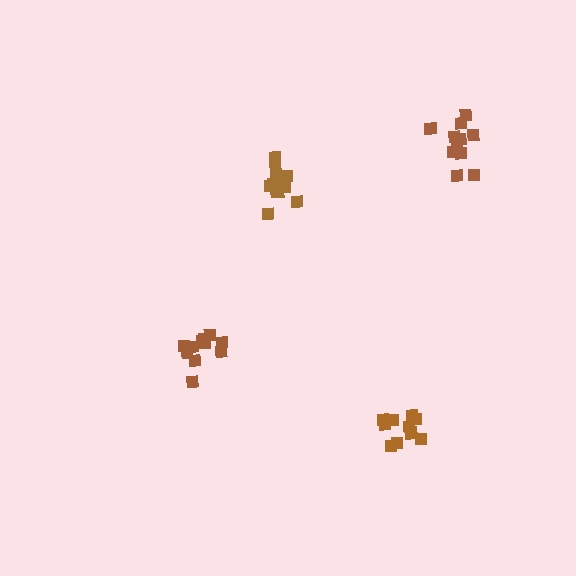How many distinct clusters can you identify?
There are 4 distinct clusters.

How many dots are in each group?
Group 1: 14 dots, Group 2: 12 dots, Group 3: 11 dots, Group 4: 12 dots (49 total).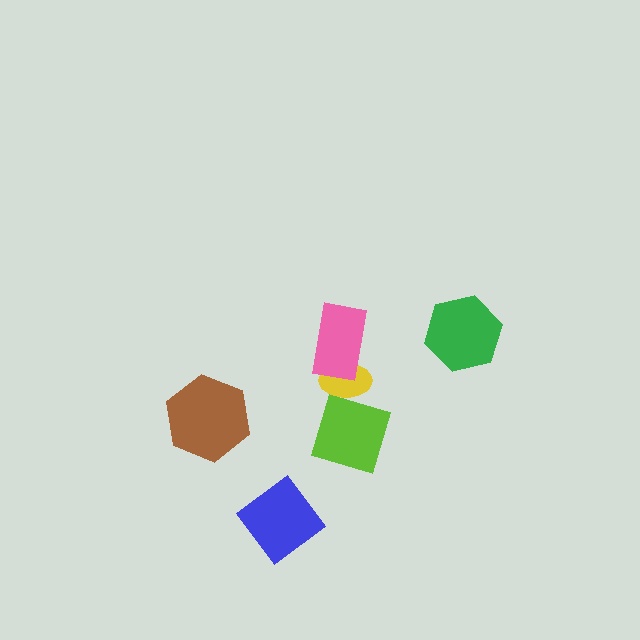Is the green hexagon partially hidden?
No, no other shape covers it.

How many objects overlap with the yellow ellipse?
2 objects overlap with the yellow ellipse.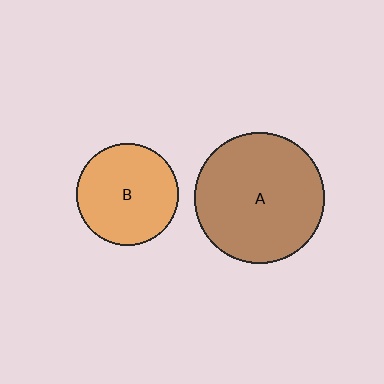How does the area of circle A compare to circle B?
Approximately 1.6 times.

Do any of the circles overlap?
No, none of the circles overlap.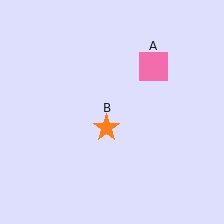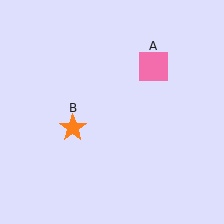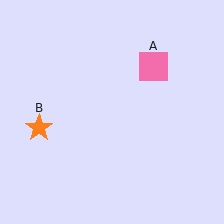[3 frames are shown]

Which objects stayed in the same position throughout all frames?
Pink square (object A) remained stationary.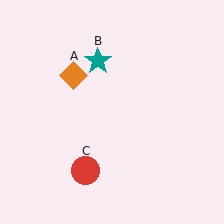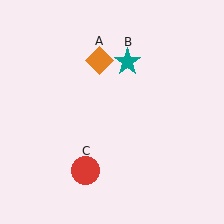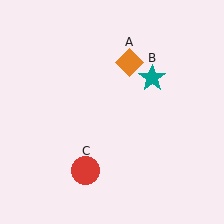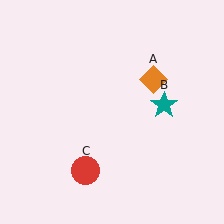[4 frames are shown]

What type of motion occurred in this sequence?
The orange diamond (object A), teal star (object B) rotated clockwise around the center of the scene.